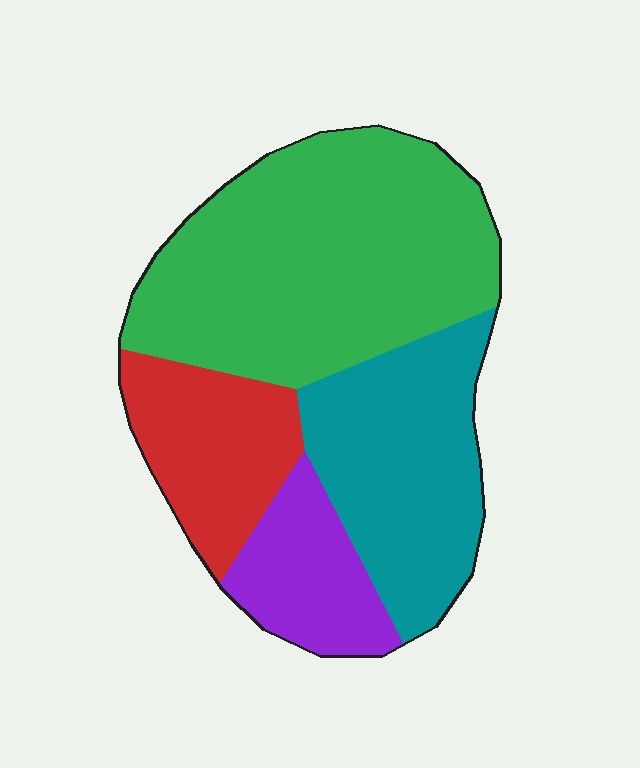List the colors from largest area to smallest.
From largest to smallest: green, teal, red, purple.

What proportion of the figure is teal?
Teal covers around 25% of the figure.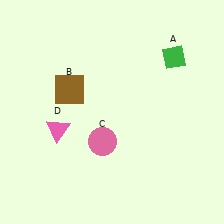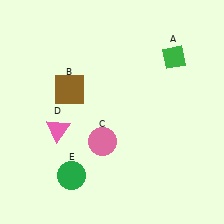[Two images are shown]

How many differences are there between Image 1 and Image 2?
There is 1 difference between the two images.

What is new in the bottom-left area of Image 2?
A green circle (E) was added in the bottom-left area of Image 2.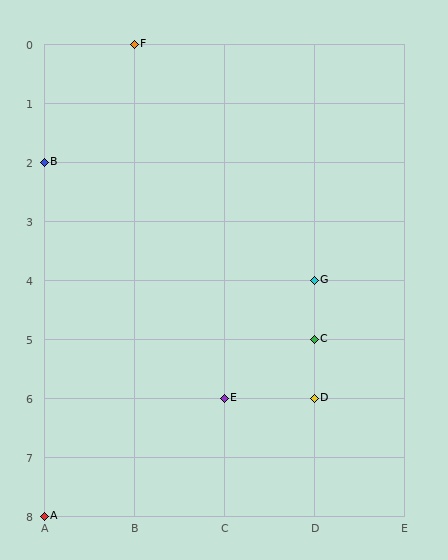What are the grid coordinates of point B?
Point B is at grid coordinates (A, 2).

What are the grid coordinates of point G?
Point G is at grid coordinates (D, 4).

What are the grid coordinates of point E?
Point E is at grid coordinates (C, 6).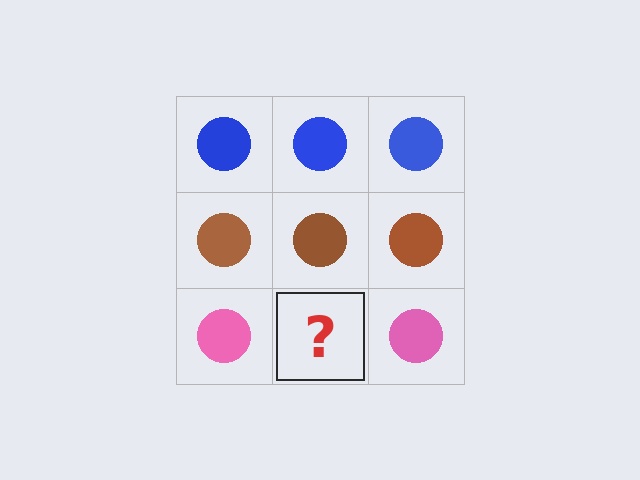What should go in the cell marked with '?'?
The missing cell should contain a pink circle.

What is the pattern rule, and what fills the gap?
The rule is that each row has a consistent color. The gap should be filled with a pink circle.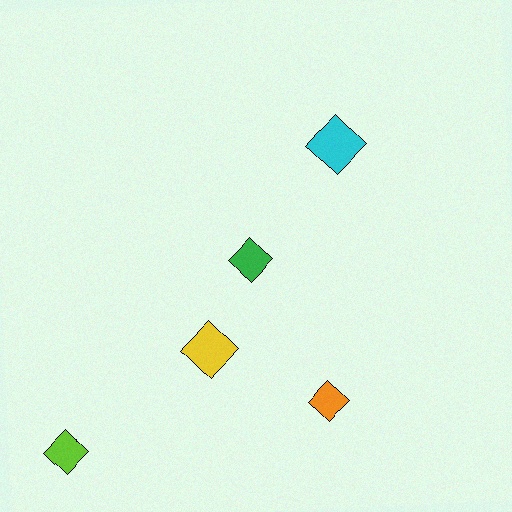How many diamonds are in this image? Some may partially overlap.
There are 5 diamonds.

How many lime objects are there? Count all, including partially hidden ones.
There is 1 lime object.